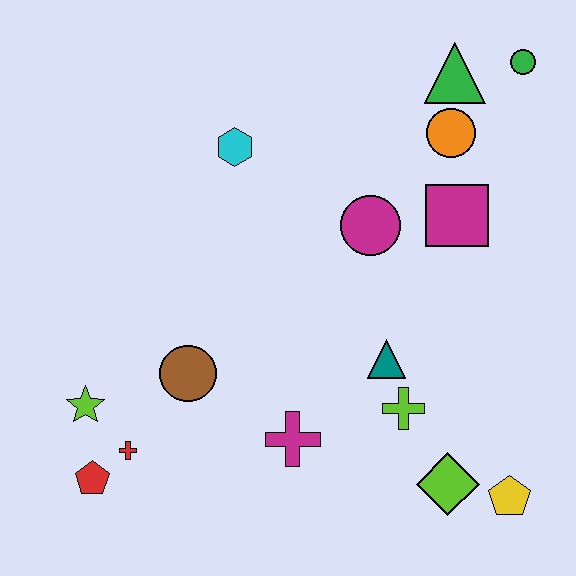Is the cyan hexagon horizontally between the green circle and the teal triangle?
No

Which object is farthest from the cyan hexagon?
The yellow pentagon is farthest from the cyan hexagon.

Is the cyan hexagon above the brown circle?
Yes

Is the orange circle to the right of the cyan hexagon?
Yes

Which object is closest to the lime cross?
The teal triangle is closest to the lime cross.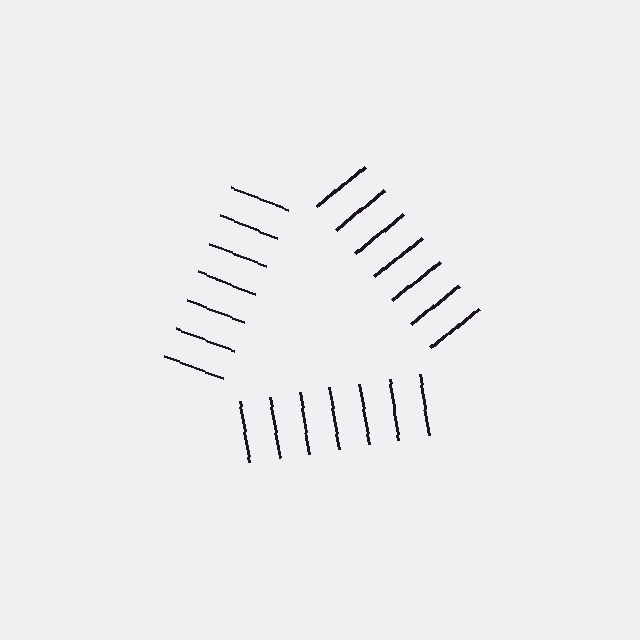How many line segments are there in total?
21 — 7 along each of the 3 edges.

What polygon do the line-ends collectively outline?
An illusory triangle — the line segments terminate on its edges but no continuous stroke is drawn.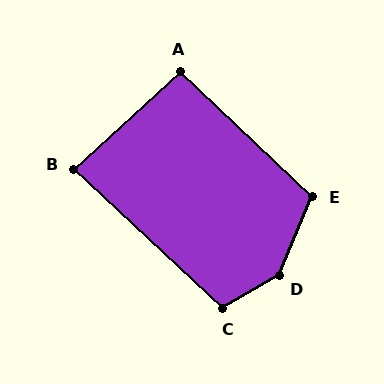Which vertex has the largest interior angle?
D, at approximately 144 degrees.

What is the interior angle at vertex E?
Approximately 110 degrees (obtuse).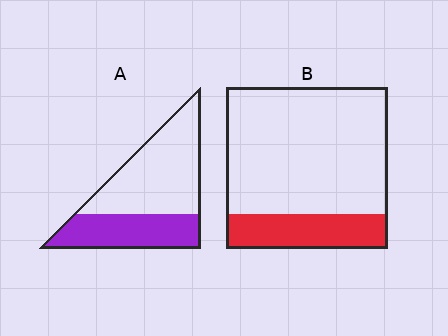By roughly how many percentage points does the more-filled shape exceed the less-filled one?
By roughly 15 percentage points (A over B).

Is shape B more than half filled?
No.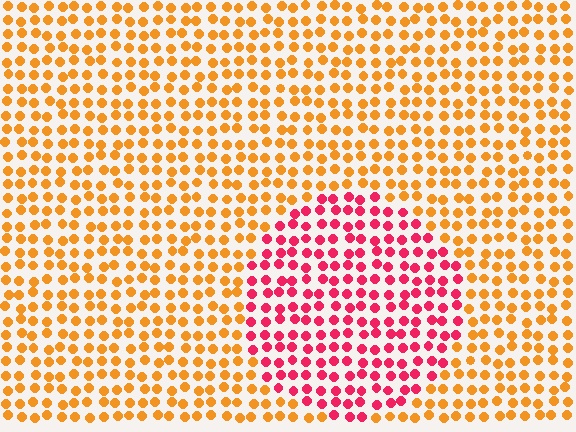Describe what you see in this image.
The image is filled with small orange elements in a uniform arrangement. A circle-shaped region is visible where the elements are tinted to a slightly different hue, forming a subtle color boundary.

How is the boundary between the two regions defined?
The boundary is defined purely by a slight shift in hue (about 52 degrees). Spacing, size, and orientation are identical on both sides.